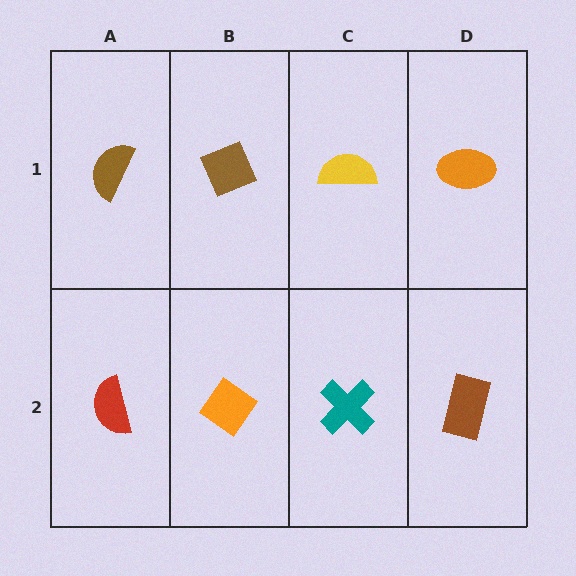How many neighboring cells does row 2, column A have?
2.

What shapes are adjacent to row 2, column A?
A brown semicircle (row 1, column A), an orange diamond (row 2, column B).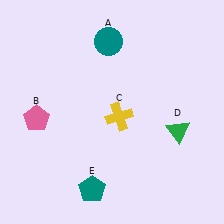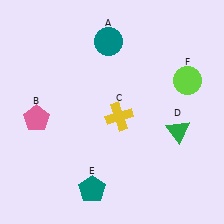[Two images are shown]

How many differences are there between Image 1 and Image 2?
There is 1 difference between the two images.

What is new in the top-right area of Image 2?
A lime circle (F) was added in the top-right area of Image 2.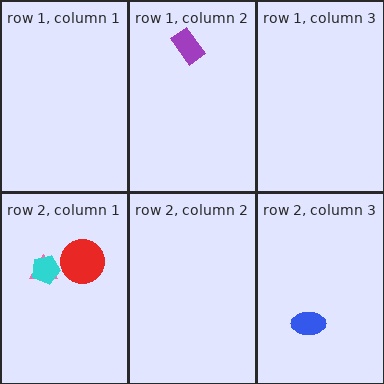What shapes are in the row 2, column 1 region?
The orange hexagon, the pink triangle, the cyan pentagon, the red circle.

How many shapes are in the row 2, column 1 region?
4.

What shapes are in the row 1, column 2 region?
The purple rectangle.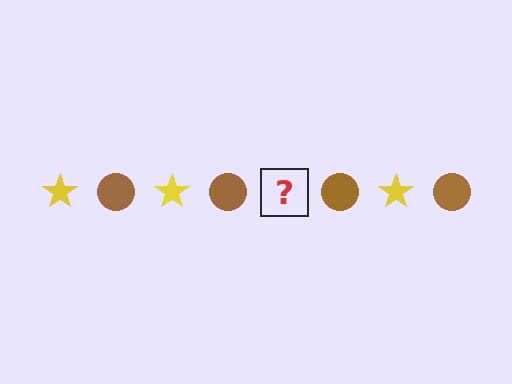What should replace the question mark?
The question mark should be replaced with a yellow star.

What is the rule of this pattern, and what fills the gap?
The rule is that the pattern alternates between yellow star and brown circle. The gap should be filled with a yellow star.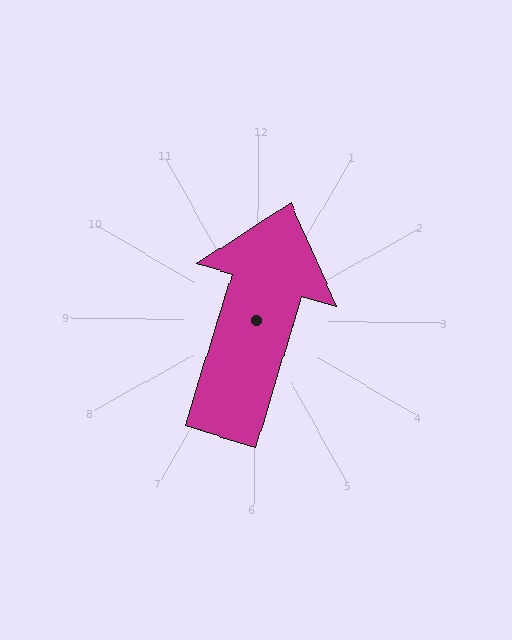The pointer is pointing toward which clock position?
Roughly 1 o'clock.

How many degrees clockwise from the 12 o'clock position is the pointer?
Approximately 16 degrees.